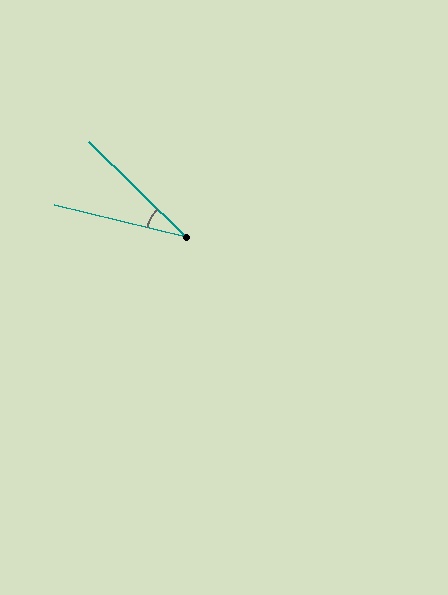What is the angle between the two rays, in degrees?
Approximately 31 degrees.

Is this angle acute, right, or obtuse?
It is acute.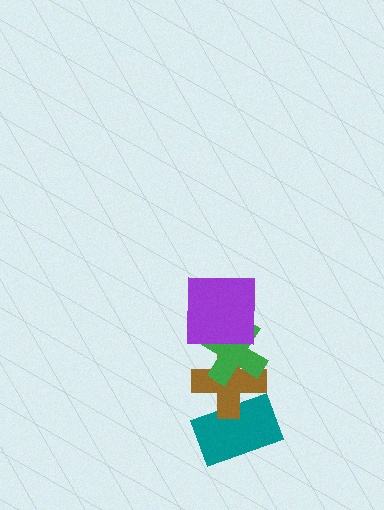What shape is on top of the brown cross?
The green cross is on top of the brown cross.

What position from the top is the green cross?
The green cross is 2nd from the top.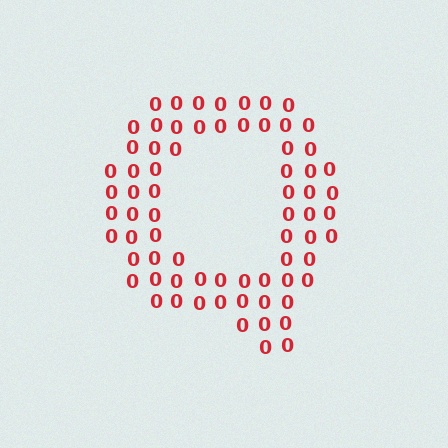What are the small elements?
The small elements are digit 0's.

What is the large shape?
The large shape is the letter Q.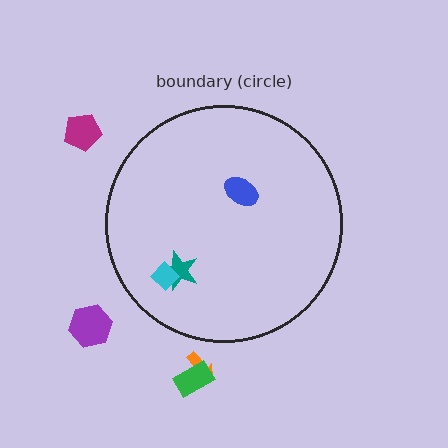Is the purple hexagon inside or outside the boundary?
Outside.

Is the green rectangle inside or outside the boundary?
Outside.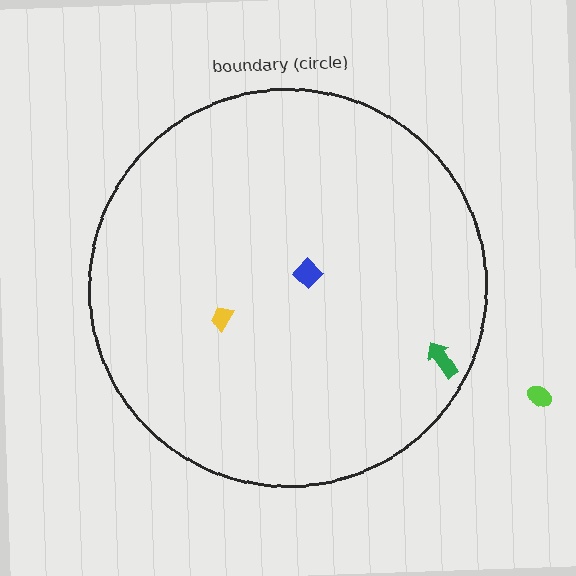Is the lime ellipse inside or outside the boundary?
Outside.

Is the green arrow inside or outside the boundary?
Inside.